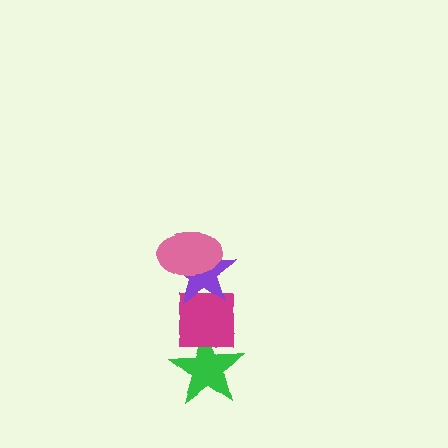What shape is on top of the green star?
The magenta square is on top of the green star.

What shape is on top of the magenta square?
The purple star is on top of the magenta square.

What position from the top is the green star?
The green star is 4th from the top.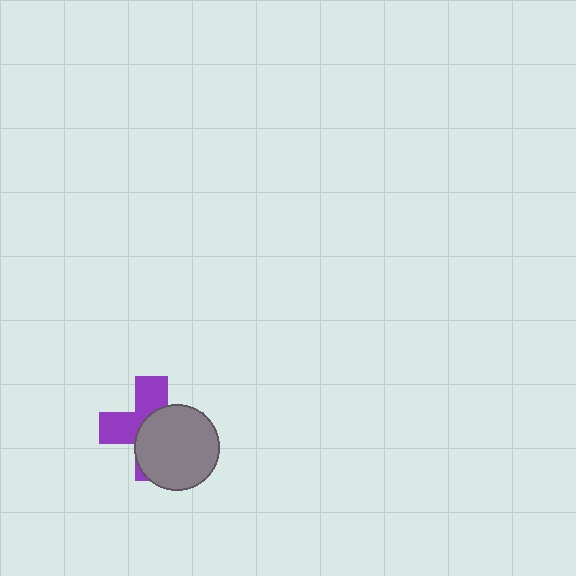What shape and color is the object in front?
The object in front is a gray circle.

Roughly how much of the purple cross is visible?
A small part of it is visible (roughly 45%).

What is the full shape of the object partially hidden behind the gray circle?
The partially hidden object is a purple cross.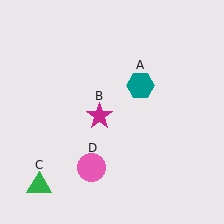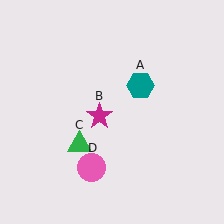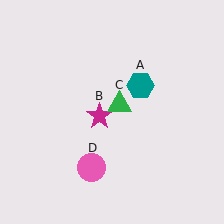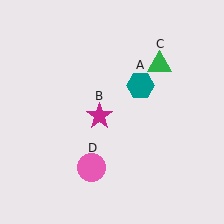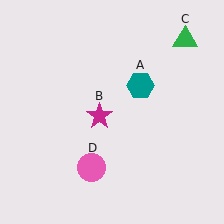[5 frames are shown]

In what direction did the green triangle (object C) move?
The green triangle (object C) moved up and to the right.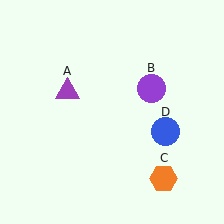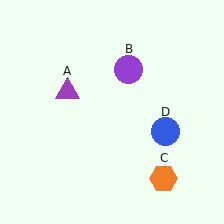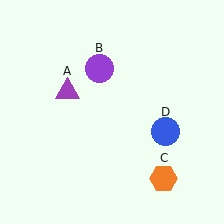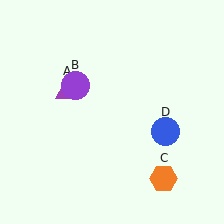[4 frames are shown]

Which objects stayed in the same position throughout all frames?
Purple triangle (object A) and orange hexagon (object C) and blue circle (object D) remained stationary.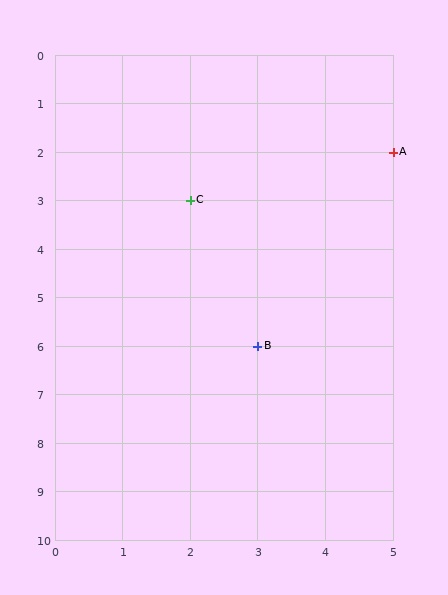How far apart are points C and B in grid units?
Points C and B are 1 column and 3 rows apart (about 3.2 grid units diagonally).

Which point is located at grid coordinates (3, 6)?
Point B is at (3, 6).